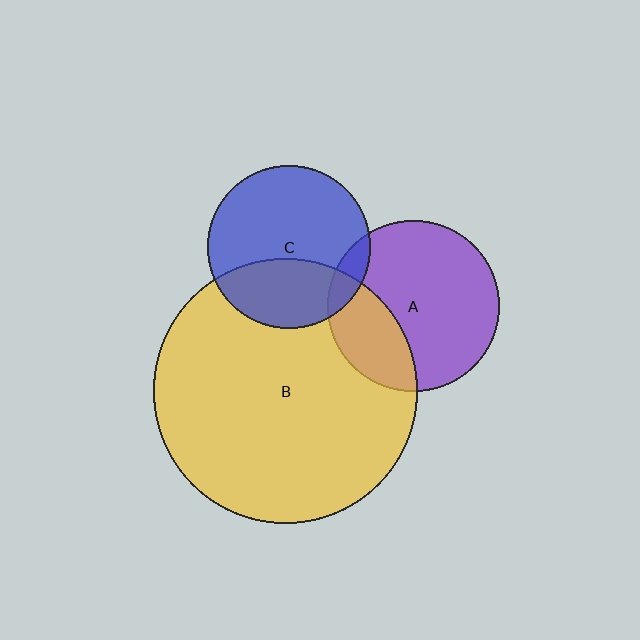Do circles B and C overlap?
Yes.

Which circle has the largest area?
Circle B (yellow).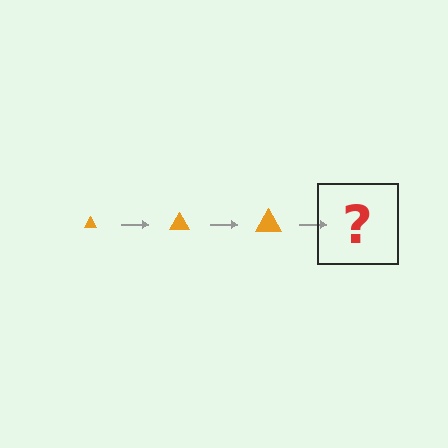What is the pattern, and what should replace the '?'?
The pattern is that the triangle gets progressively larger each step. The '?' should be an orange triangle, larger than the previous one.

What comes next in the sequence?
The next element should be an orange triangle, larger than the previous one.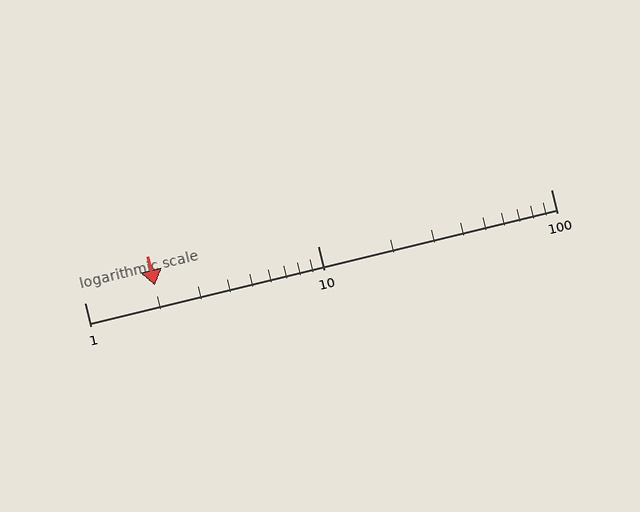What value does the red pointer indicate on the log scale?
The pointer indicates approximately 2.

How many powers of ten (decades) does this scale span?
The scale spans 2 decades, from 1 to 100.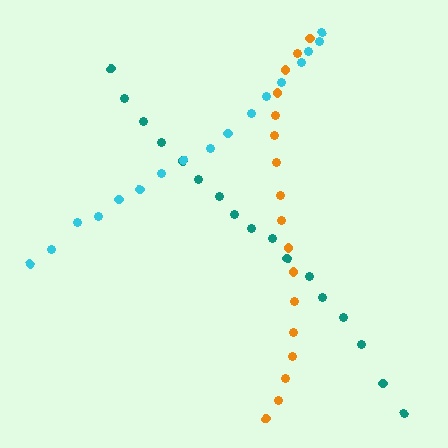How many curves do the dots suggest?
There are 3 distinct paths.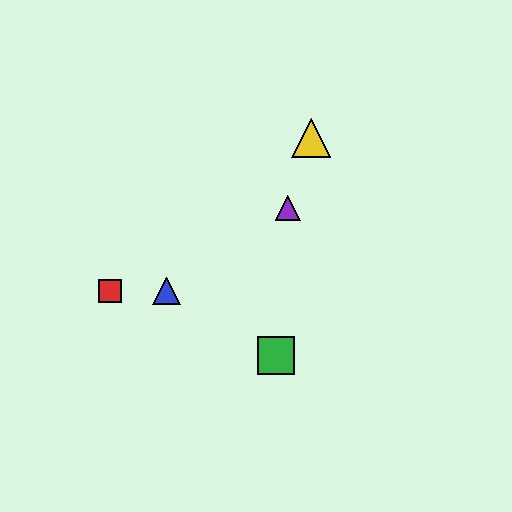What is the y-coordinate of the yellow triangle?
The yellow triangle is at y≈138.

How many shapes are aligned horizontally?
2 shapes (the red square, the blue triangle) are aligned horizontally.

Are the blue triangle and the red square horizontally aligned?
Yes, both are at y≈291.